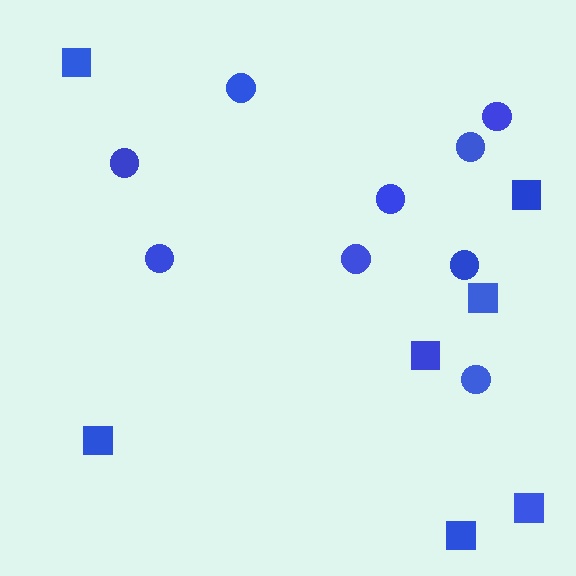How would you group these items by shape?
There are 2 groups: one group of circles (9) and one group of squares (7).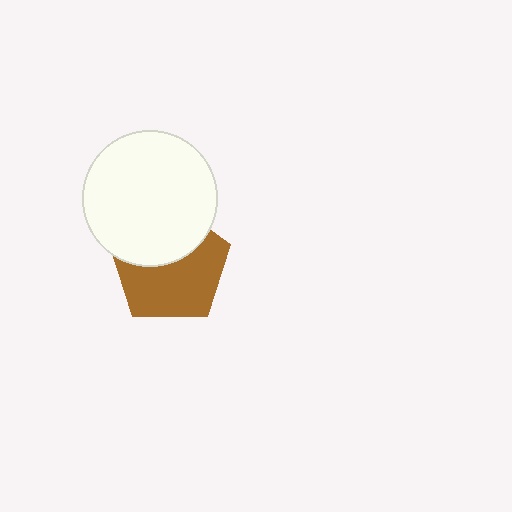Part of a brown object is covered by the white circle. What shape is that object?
It is a pentagon.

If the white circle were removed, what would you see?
You would see the complete brown pentagon.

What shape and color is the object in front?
The object in front is a white circle.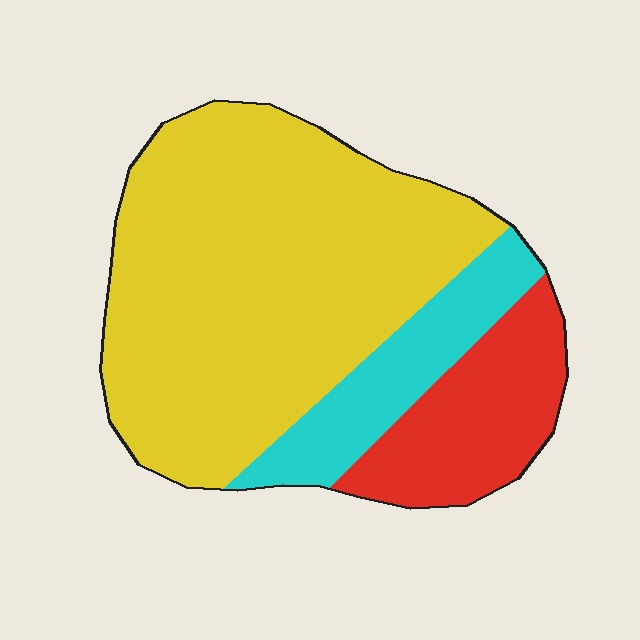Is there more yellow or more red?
Yellow.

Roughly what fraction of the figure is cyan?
Cyan covers 15% of the figure.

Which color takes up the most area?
Yellow, at roughly 65%.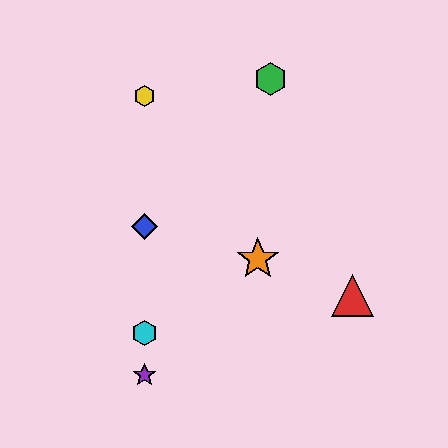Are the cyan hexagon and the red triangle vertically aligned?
No, the cyan hexagon is at x≈144 and the red triangle is at x≈353.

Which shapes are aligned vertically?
The blue diamond, the yellow hexagon, the purple star, the cyan hexagon are aligned vertically.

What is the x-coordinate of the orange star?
The orange star is at x≈258.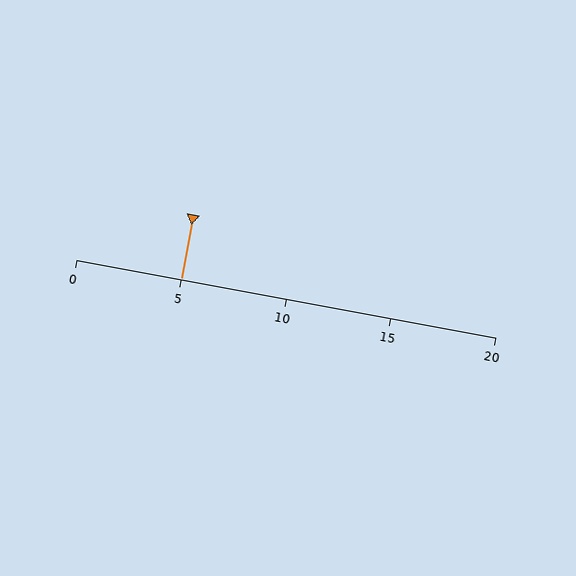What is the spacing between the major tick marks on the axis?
The major ticks are spaced 5 apart.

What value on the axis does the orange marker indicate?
The marker indicates approximately 5.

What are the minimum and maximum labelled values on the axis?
The axis runs from 0 to 20.